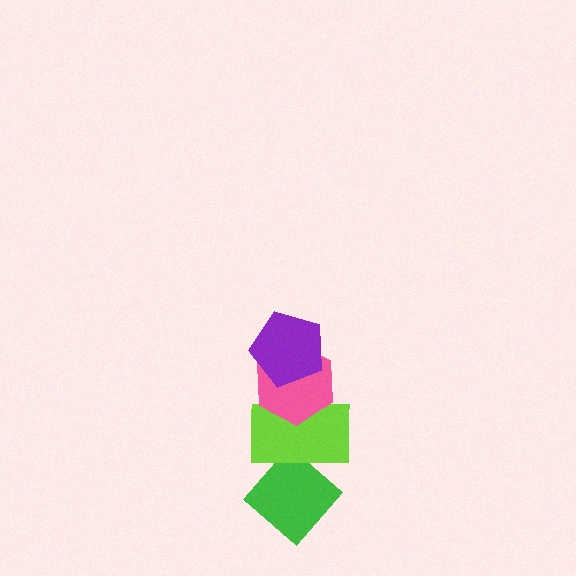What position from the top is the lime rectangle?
The lime rectangle is 3rd from the top.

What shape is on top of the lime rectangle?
The pink hexagon is on top of the lime rectangle.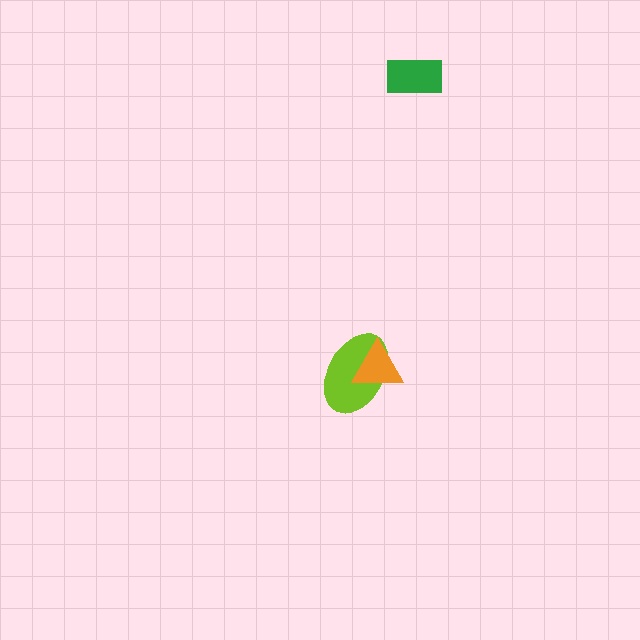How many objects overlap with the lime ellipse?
1 object overlaps with the lime ellipse.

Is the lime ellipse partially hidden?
Yes, it is partially covered by another shape.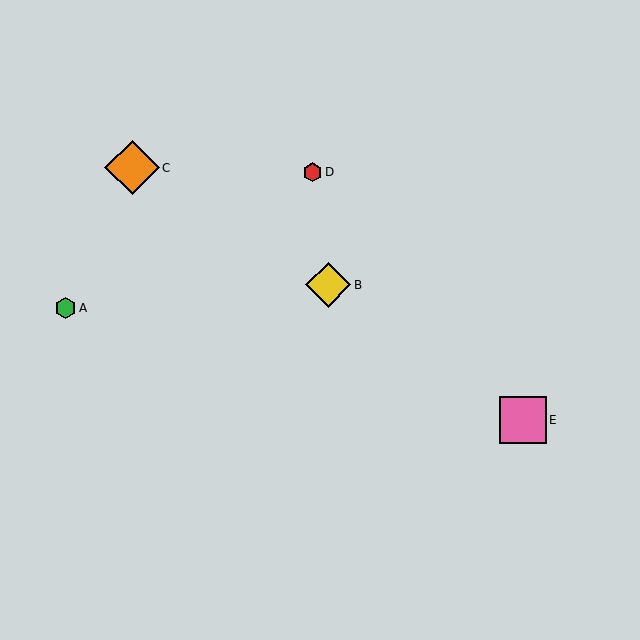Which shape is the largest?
The orange diamond (labeled C) is the largest.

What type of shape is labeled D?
Shape D is a red hexagon.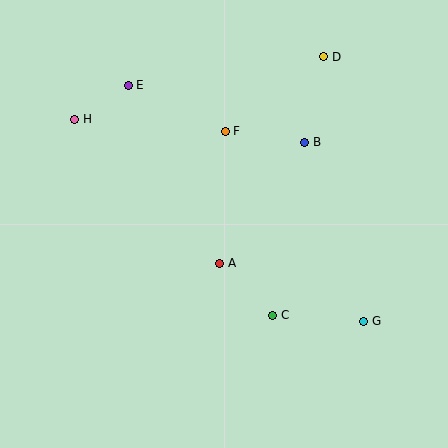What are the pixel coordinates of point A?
Point A is at (220, 263).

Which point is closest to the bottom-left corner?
Point A is closest to the bottom-left corner.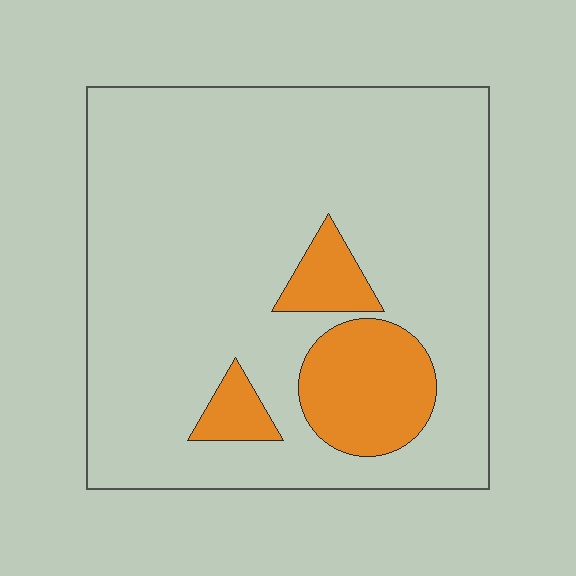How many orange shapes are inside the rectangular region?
3.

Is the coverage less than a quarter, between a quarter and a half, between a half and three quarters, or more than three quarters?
Less than a quarter.